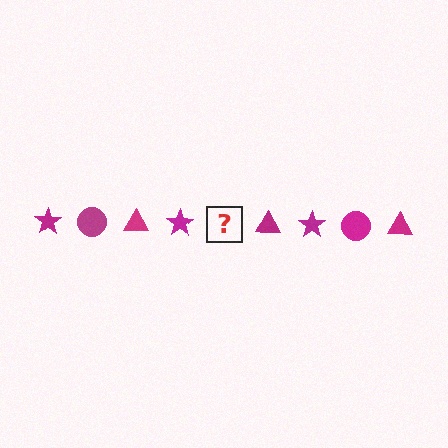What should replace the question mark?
The question mark should be replaced with a magenta circle.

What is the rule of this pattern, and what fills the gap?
The rule is that the pattern cycles through star, circle, triangle shapes in magenta. The gap should be filled with a magenta circle.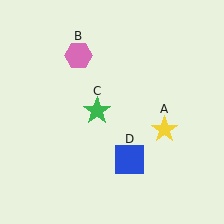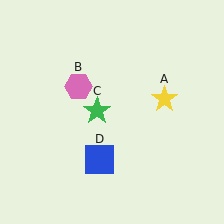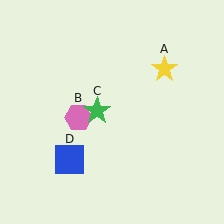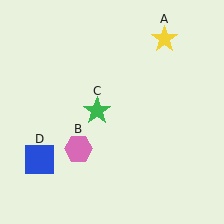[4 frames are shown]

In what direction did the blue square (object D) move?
The blue square (object D) moved left.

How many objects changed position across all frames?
3 objects changed position: yellow star (object A), pink hexagon (object B), blue square (object D).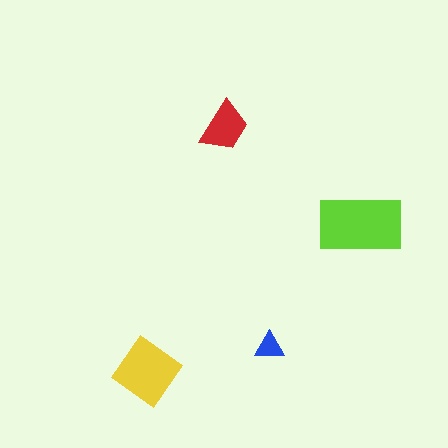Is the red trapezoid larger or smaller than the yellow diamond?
Smaller.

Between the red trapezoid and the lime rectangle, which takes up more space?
The lime rectangle.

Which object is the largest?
The lime rectangle.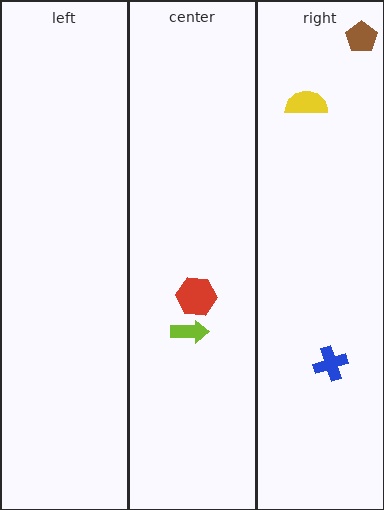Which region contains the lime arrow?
The center region.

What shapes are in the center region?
The lime arrow, the red hexagon.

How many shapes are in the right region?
3.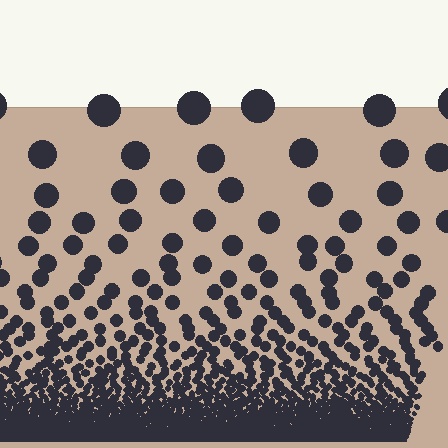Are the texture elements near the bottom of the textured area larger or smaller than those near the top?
Smaller. The gradient is inverted — elements near the bottom are smaller and denser.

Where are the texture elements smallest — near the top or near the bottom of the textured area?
Near the bottom.